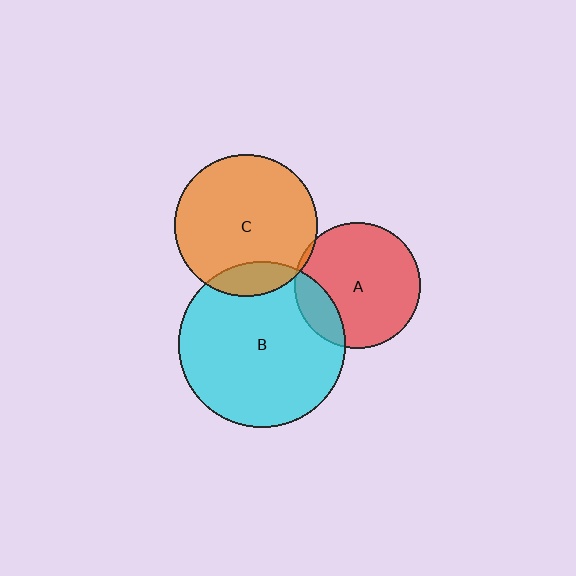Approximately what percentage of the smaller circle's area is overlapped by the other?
Approximately 5%.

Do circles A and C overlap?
Yes.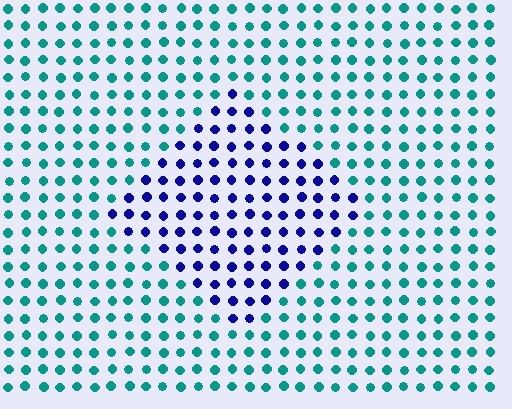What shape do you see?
I see a diamond.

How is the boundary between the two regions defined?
The boundary is defined purely by a slight shift in hue (about 66 degrees). Spacing, size, and orientation are identical on both sides.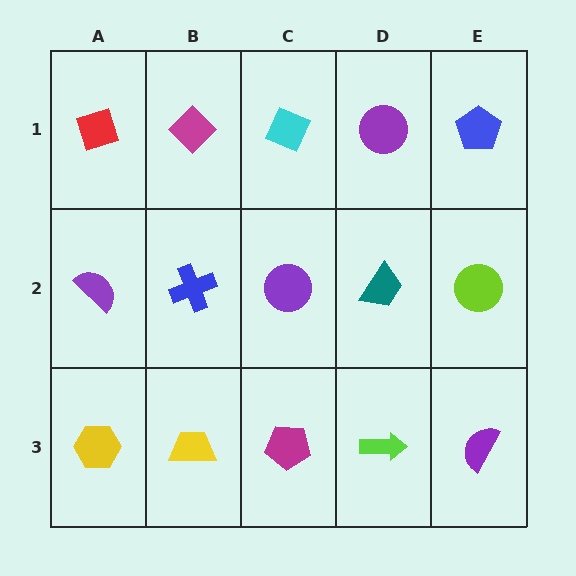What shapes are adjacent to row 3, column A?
A purple semicircle (row 2, column A), a yellow trapezoid (row 3, column B).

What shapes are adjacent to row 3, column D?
A teal trapezoid (row 2, column D), a magenta pentagon (row 3, column C), a purple semicircle (row 3, column E).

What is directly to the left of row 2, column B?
A purple semicircle.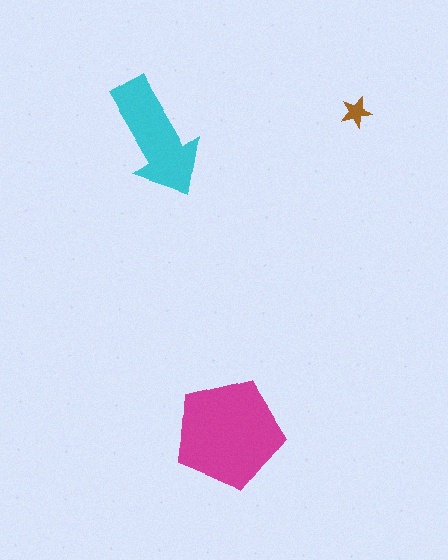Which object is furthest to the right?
The brown star is rightmost.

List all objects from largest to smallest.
The magenta pentagon, the cyan arrow, the brown star.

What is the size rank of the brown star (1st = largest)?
3rd.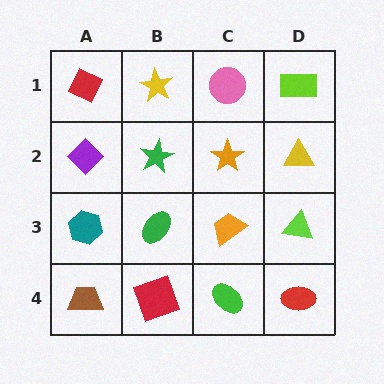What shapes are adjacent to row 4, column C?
An orange trapezoid (row 3, column C), a red square (row 4, column B), a red ellipse (row 4, column D).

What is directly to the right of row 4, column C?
A red ellipse.